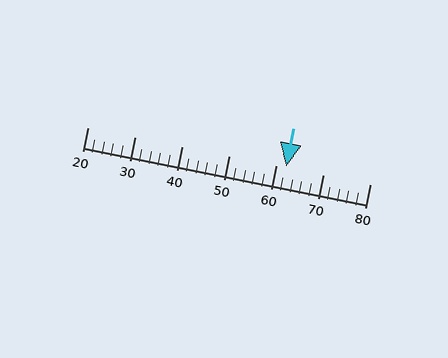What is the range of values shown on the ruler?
The ruler shows values from 20 to 80.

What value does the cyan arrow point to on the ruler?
The cyan arrow points to approximately 62.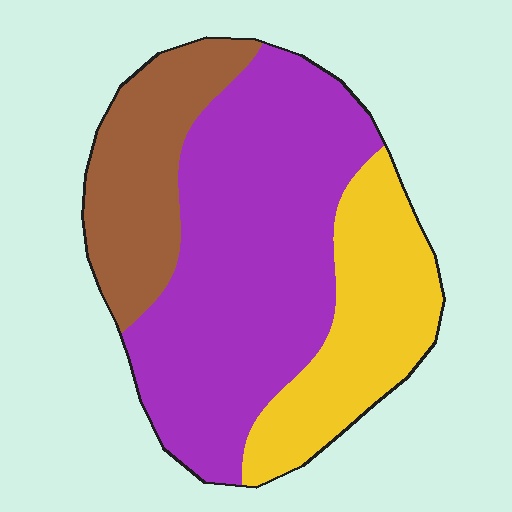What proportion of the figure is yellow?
Yellow covers around 25% of the figure.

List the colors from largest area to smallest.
From largest to smallest: purple, yellow, brown.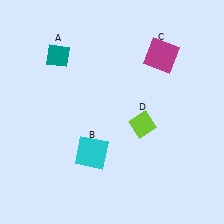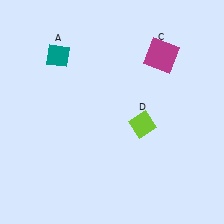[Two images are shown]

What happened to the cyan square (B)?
The cyan square (B) was removed in Image 2. It was in the bottom-left area of Image 1.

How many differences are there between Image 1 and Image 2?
There is 1 difference between the two images.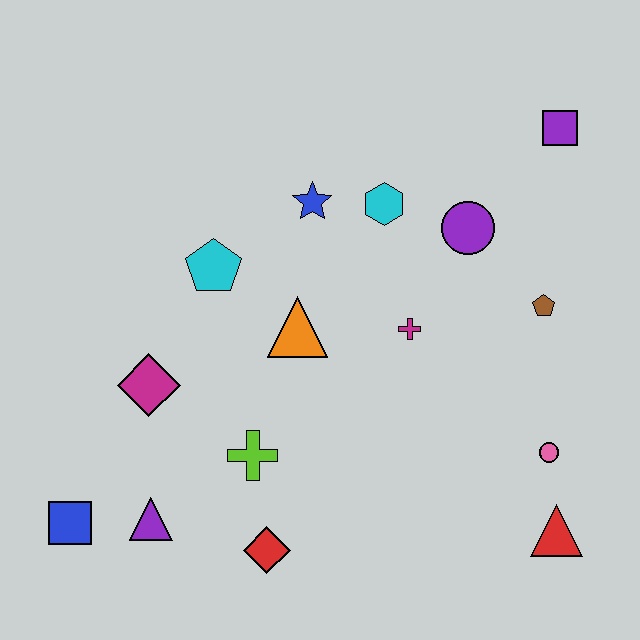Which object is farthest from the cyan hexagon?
The blue square is farthest from the cyan hexagon.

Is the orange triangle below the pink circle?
No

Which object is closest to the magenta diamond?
The lime cross is closest to the magenta diamond.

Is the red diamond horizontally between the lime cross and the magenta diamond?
No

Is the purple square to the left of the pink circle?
No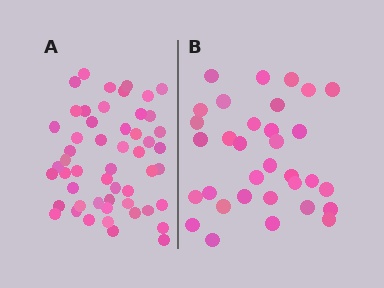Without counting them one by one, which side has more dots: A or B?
Region A (the left region) has more dots.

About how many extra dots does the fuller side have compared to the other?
Region A has approximately 20 more dots than region B.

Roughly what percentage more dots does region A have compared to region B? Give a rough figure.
About 60% more.